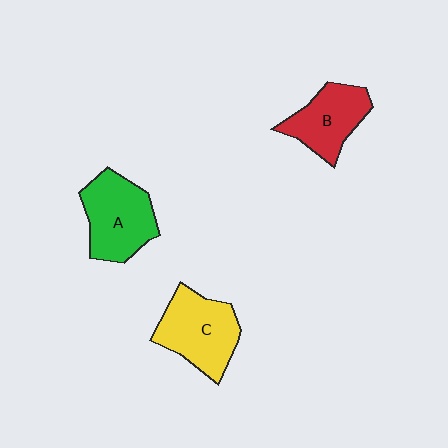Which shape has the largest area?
Shape C (yellow).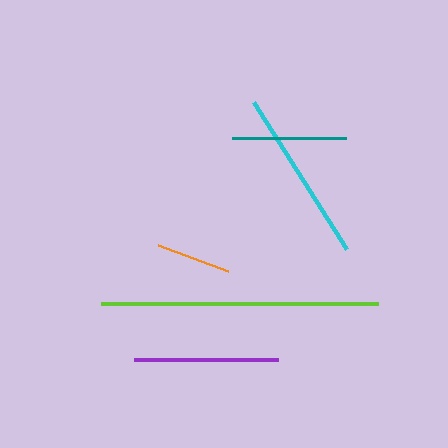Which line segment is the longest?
The lime line is the longest at approximately 277 pixels.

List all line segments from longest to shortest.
From longest to shortest: lime, cyan, purple, teal, orange.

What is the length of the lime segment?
The lime segment is approximately 277 pixels long.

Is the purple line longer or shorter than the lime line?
The lime line is longer than the purple line.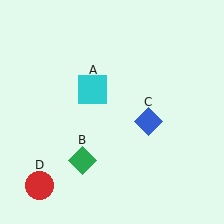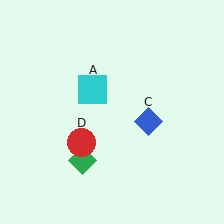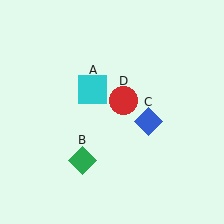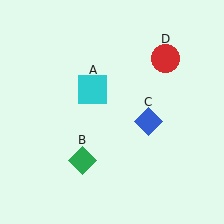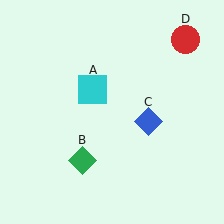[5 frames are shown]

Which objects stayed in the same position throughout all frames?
Cyan square (object A) and green diamond (object B) and blue diamond (object C) remained stationary.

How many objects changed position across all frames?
1 object changed position: red circle (object D).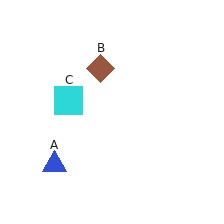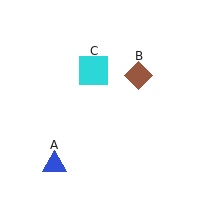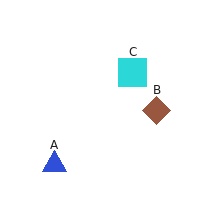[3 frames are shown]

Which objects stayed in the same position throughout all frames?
Blue triangle (object A) remained stationary.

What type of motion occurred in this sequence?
The brown diamond (object B), cyan square (object C) rotated clockwise around the center of the scene.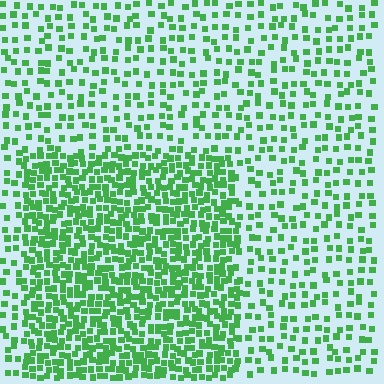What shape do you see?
I see a rectangle.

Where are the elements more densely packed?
The elements are more densely packed inside the rectangle boundary.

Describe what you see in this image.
The image contains small green elements arranged at two different densities. A rectangle-shaped region is visible where the elements are more densely packed than the surrounding area.